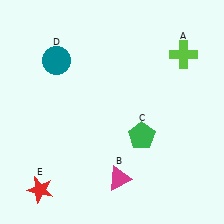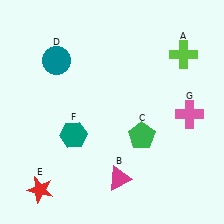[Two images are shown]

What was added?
A teal hexagon (F), a pink cross (G) were added in Image 2.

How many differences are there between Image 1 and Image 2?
There are 2 differences between the two images.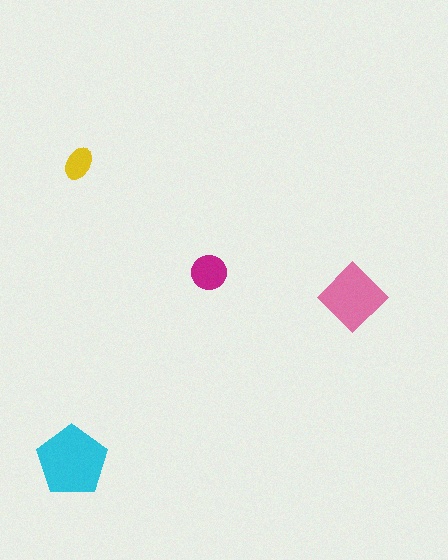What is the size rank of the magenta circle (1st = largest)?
3rd.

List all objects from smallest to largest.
The yellow ellipse, the magenta circle, the pink diamond, the cyan pentagon.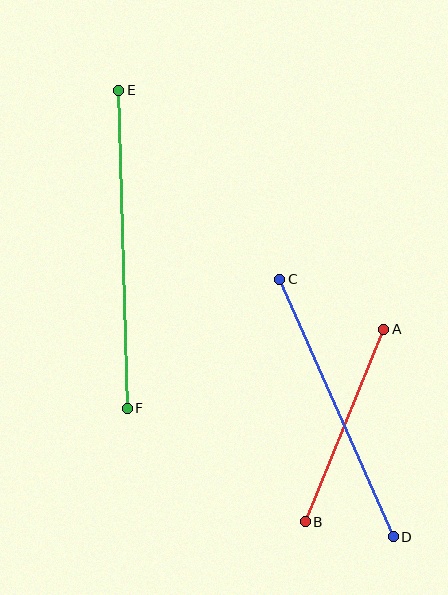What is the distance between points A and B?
The distance is approximately 208 pixels.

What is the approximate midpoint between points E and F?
The midpoint is at approximately (123, 249) pixels.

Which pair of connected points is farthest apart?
Points E and F are farthest apart.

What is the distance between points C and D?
The distance is approximately 281 pixels.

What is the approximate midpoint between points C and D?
The midpoint is at approximately (337, 408) pixels.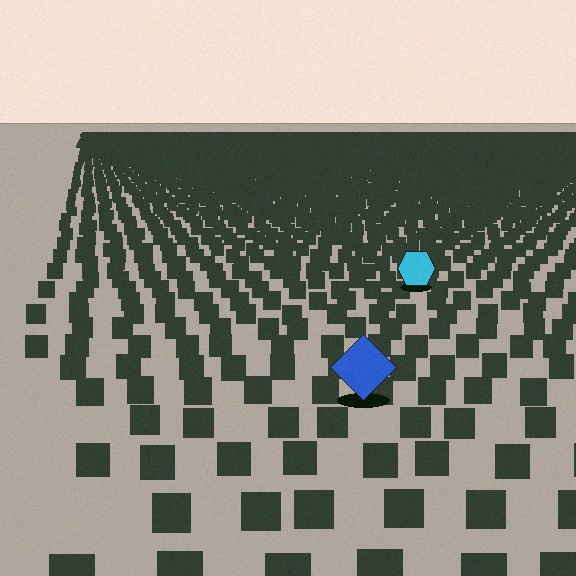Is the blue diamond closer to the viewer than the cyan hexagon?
Yes. The blue diamond is closer — you can tell from the texture gradient: the ground texture is coarser near it.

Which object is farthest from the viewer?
The cyan hexagon is farthest from the viewer. It appears smaller and the ground texture around it is denser.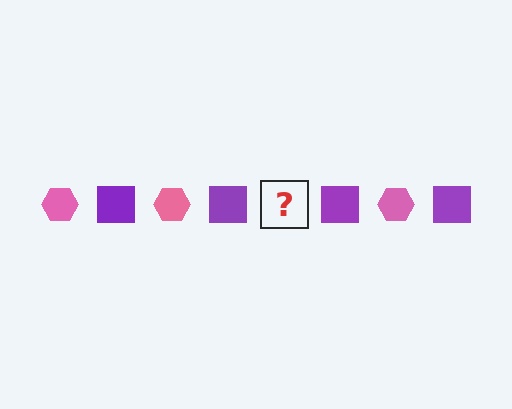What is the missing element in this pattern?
The missing element is a pink hexagon.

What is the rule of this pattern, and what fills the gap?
The rule is that the pattern alternates between pink hexagon and purple square. The gap should be filled with a pink hexagon.